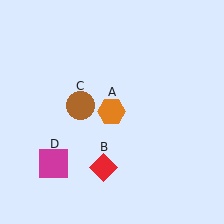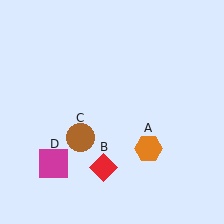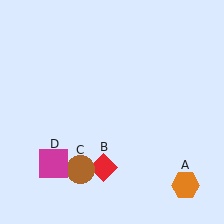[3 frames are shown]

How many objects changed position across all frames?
2 objects changed position: orange hexagon (object A), brown circle (object C).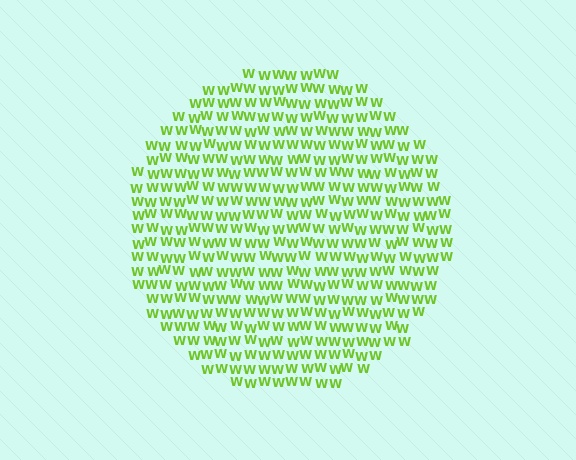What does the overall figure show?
The overall figure shows a circle.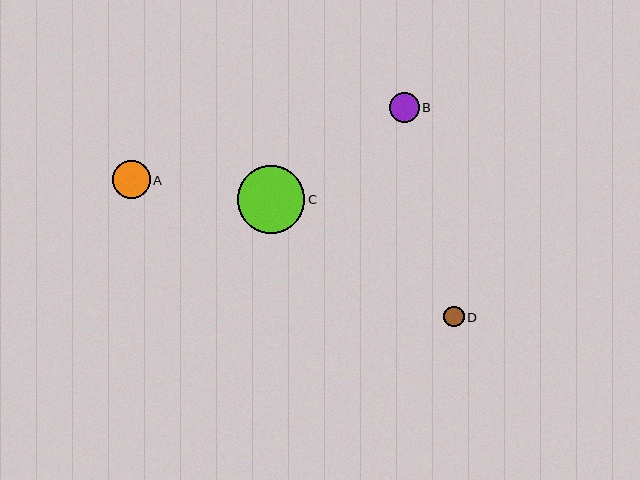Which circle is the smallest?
Circle D is the smallest with a size of approximately 20 pixels.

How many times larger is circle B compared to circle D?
Circle B is approximately 1.5 times the size of circle D.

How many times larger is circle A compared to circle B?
Circle A is approximately 1.3 times the size of circle B.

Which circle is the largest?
Circle C is the largest with a size of approximately 67 pixels.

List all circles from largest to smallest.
From largest to smallest: C, A, B, D.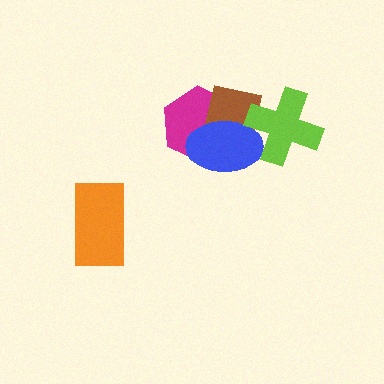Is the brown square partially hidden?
Yes, it is partially covered by another shape.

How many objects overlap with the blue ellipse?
3 objects overlap with the blue ellipse.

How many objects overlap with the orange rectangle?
0 objects overlap with the orange rectangle.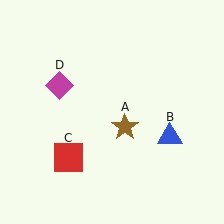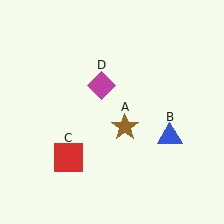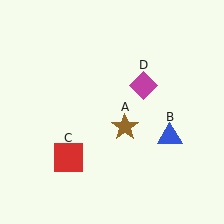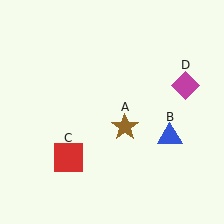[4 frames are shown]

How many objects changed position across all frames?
1 object changed position: magenta diamond (object D).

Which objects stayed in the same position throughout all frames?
Brown star (object A) and blue triangle (object B) and red square (object C) remained stationary.